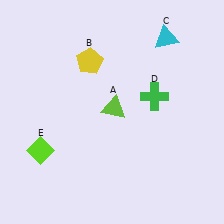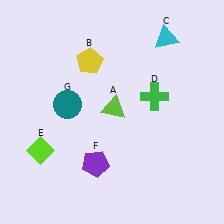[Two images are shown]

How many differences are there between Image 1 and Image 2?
There are 2 differences between the two images.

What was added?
A purple pentagon (F), a teal circle (G) were added in Image 2.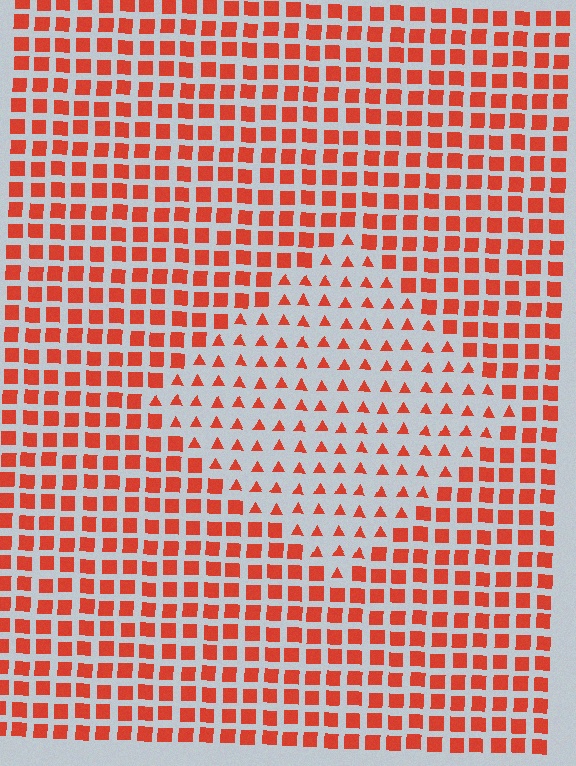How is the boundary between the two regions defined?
The boundary is defined by a change in element shape: triangles inside vs. squares outside. All elements share the same color and spacing.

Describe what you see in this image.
The image is filled with small red elements arranged in a uniform grid. A diamond-shaped region contains triangles, while the surrounding area contains squares. The boundary is defined purely by the change in element shape.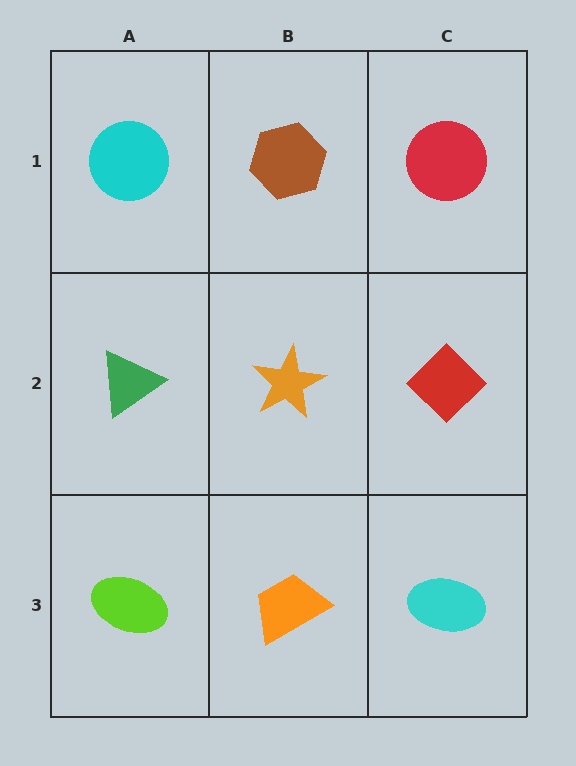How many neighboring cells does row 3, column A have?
2.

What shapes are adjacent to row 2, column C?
A red circle (row 1, column C), a cyan ellipse (row 3, column C), an orange star (row 2, column B).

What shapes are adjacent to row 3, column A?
A green triangle (row 2, column A), an orange trapezoid (row 3, column B).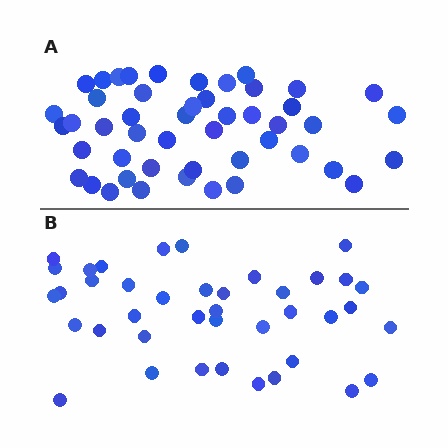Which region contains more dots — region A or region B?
Region A (the top region) has more dots.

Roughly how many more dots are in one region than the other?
Region A has roughly 8 or so more dots than region B.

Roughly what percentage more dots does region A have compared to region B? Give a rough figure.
About 20% more.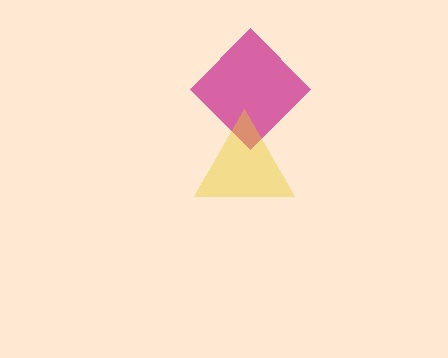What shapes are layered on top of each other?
The layered shapes are: a magenta diamond, a yellow triangle.